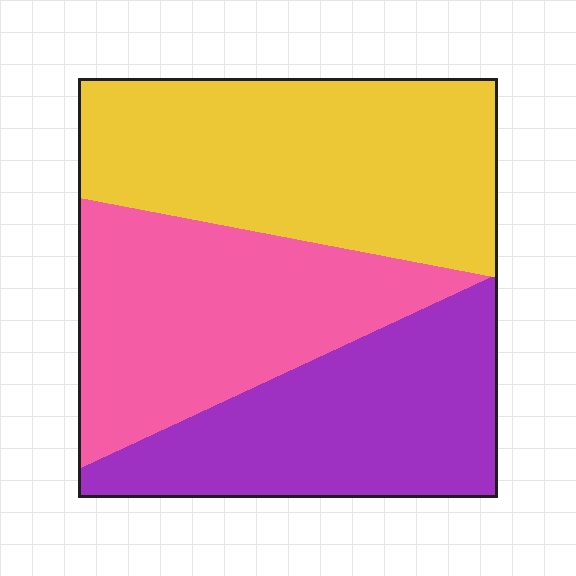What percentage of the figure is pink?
Pink covers about 30% of the figure.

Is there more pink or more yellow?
Yellow.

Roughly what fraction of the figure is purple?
Purple takes up between a sixth and a third of the figure.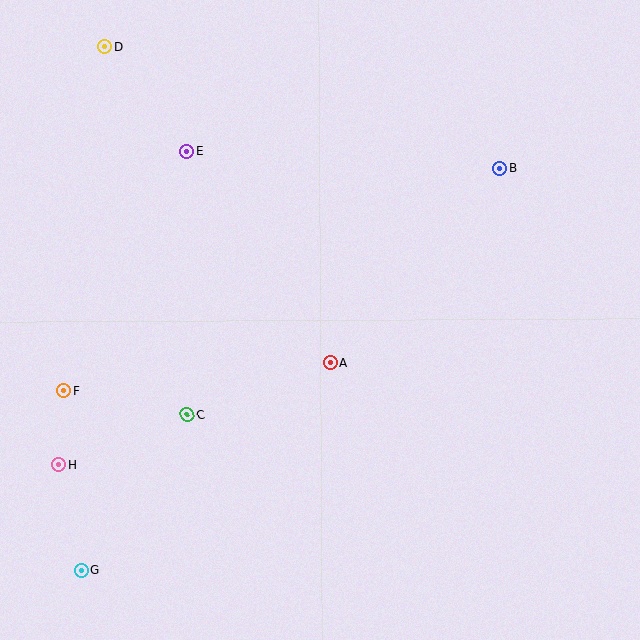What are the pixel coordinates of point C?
Point C is at (187, 414).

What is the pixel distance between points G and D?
The distance between G and D is 524 pixels.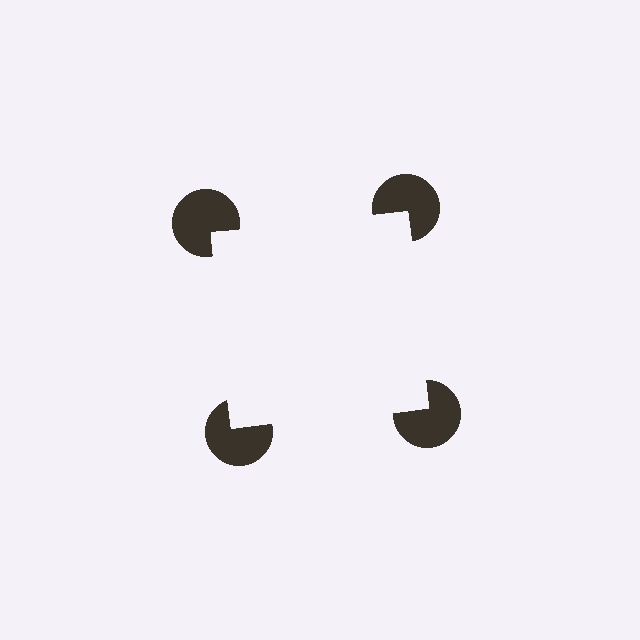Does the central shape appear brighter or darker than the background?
It typically appears slightly brighter than the background, even though no actual brightness change is drawn.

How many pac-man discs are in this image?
There are 4 — one at each vertex of the illusory square.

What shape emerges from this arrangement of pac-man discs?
An illusory square — its edges are inferred from the aligned wedge cuts in the pac-man discs, not physically drawn.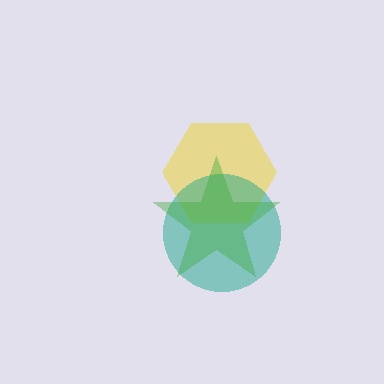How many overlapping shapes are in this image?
There are 3 overlapping shapes in the image.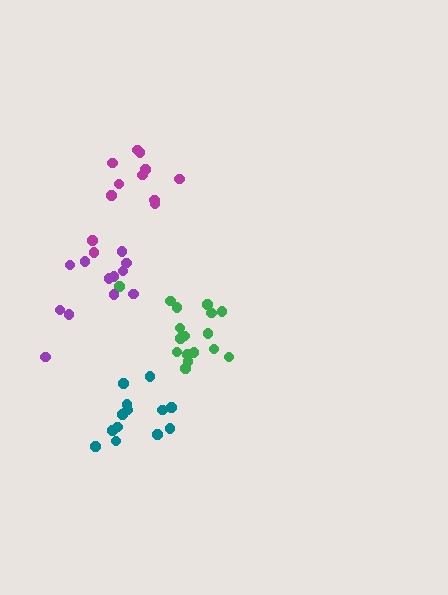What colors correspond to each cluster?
The clusters are colored: teal, green, purple, magenta.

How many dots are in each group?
Group 1: 13 dots, Group 2: 17 dots, Group 3: 12 dots, Group 4: 12 dots (54 total).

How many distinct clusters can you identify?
There are 4 distinct clusters.